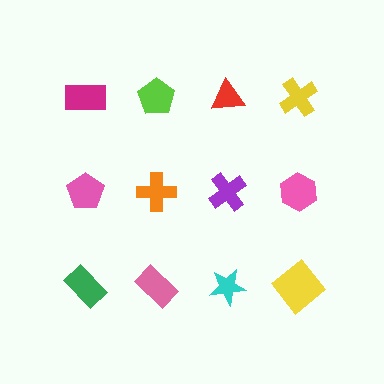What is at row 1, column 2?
A lime pentagon.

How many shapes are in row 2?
4 shapes.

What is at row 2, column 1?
A pink pentagon.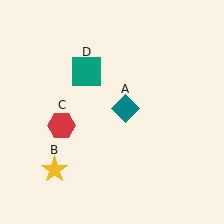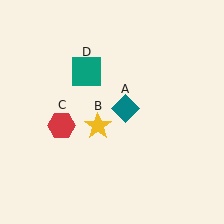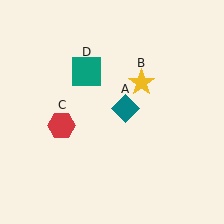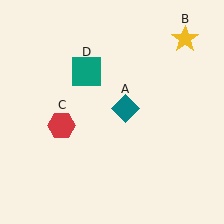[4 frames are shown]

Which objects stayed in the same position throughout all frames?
Teal diamond (object A) and red hexagon (object C) and teal square (object D) remained stationary.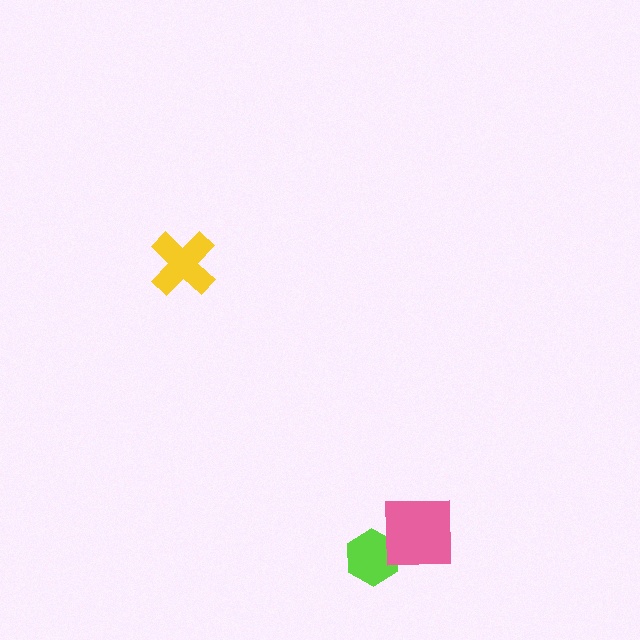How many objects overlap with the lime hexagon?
1 object overlaps with the lime hexagon.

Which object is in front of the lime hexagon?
The pink square is in front of the lime hexagon.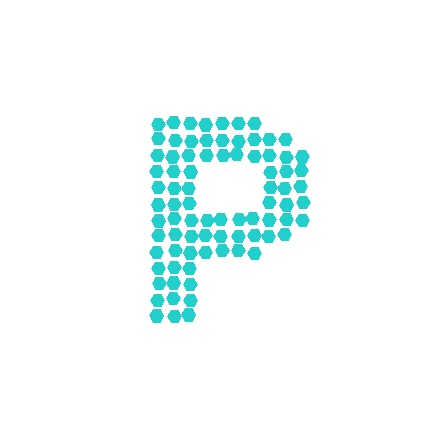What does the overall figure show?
The overall figure shows the letter P.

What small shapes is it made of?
It is made of small hexagons.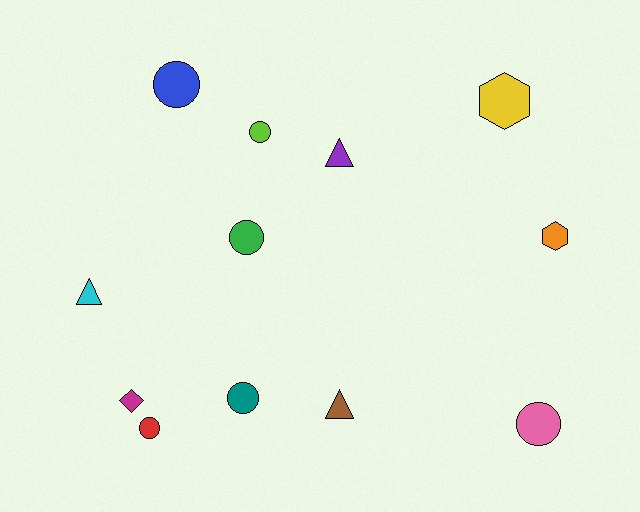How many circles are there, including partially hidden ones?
There are 6 circles.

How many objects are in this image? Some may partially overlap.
There are 12 objects.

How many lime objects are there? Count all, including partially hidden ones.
There is 1 lime object.